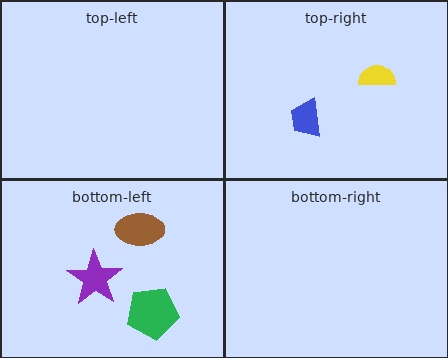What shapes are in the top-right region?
The blue trapezoid, the yellow semicircle.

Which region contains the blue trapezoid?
The top-right region.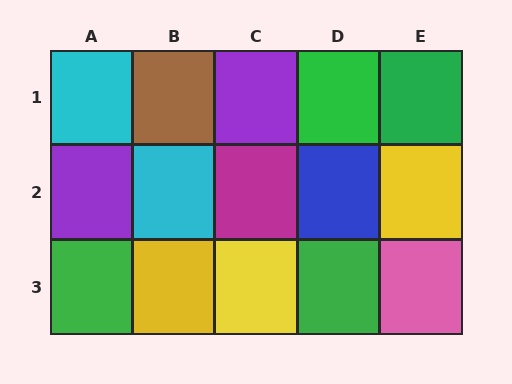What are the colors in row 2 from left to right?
Purple, cyan, magenta, blue, yellow.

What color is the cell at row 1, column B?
Brown.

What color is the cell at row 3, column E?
Pink.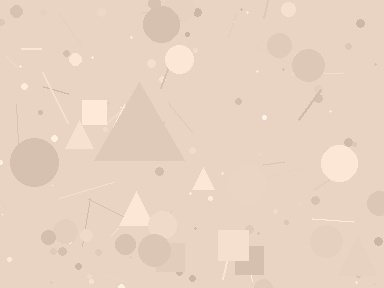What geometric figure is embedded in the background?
A triangle is embedded in the background.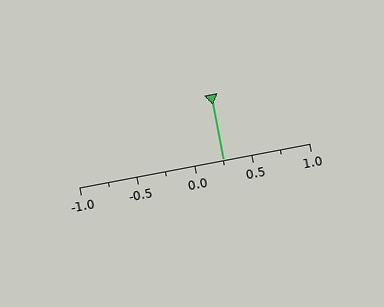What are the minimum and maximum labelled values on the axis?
The axis runs from -1.0 to 1.0.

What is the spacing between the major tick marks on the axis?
The major ticks are spaced 0.5 apart.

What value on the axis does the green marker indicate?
The marker indicates approximately 0.25.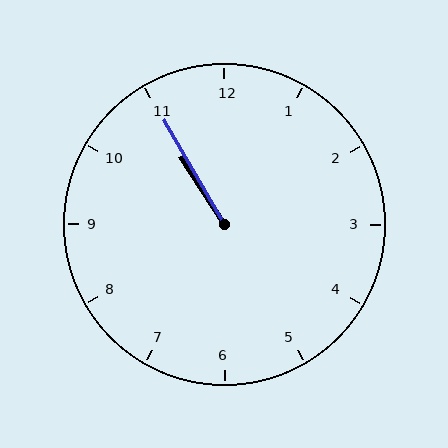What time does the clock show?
10:55.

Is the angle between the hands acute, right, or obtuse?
It is acute.